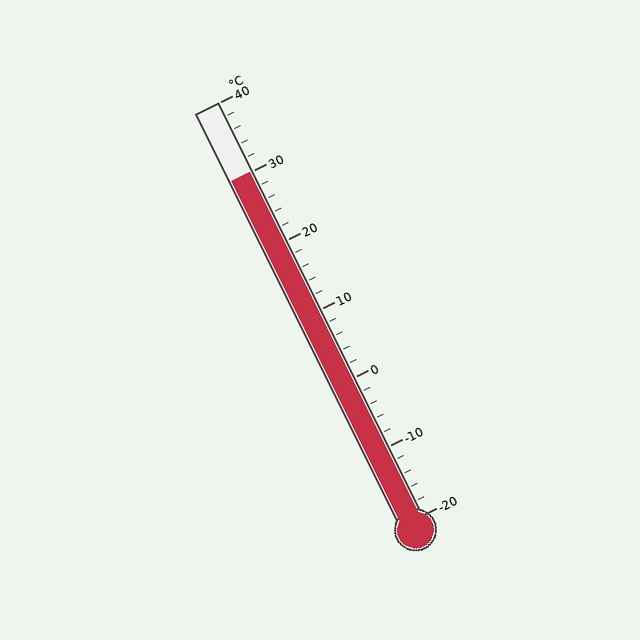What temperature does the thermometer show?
The thermometer shows approximately 30°C.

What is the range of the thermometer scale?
The thermometer scale ranges from -20°C to 40°C.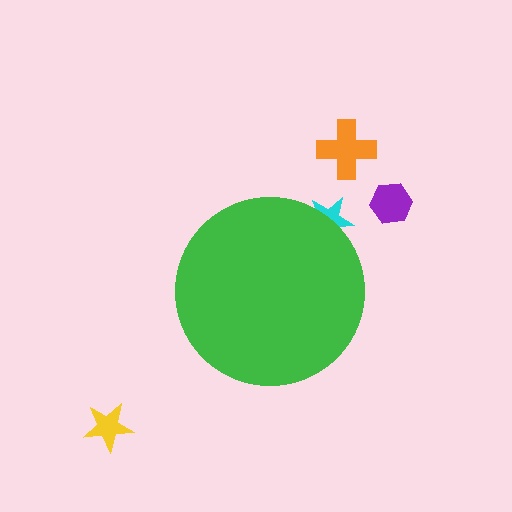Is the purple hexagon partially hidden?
No, the purple hexagon is fully visible.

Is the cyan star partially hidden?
Yes, the cyan star is partially hidden behind the green circle.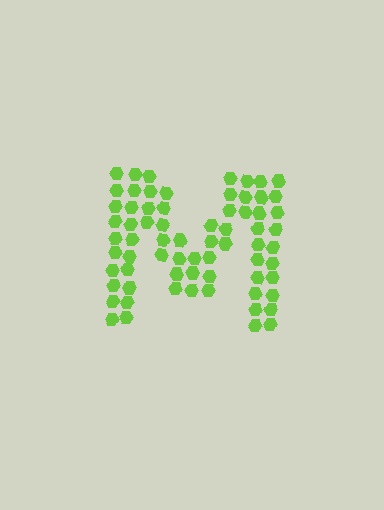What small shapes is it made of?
It is made of small hexagons.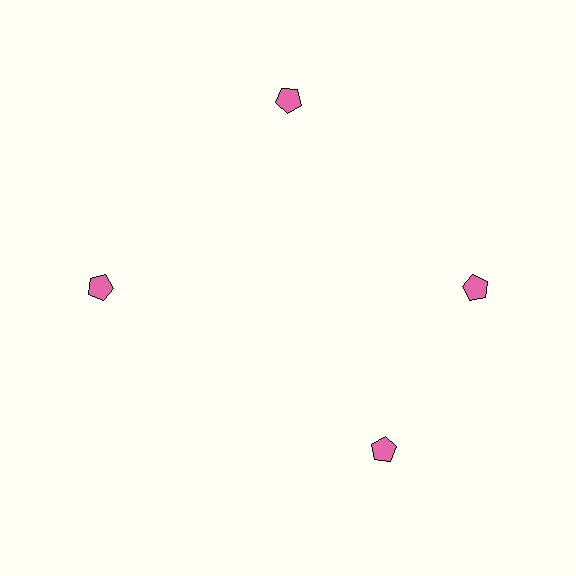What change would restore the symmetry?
The symmetry would be restored by rotating it back into even spacing with its neighbors so that all 4 pentagons sit at equal angles and equal distance from the center.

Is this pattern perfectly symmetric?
No. The 4 pink pentagons are arranged in a ring, but one element near the 6 o'clock position is rotated out of alignment along the ring, breaking the 4-fold rotational symmetry.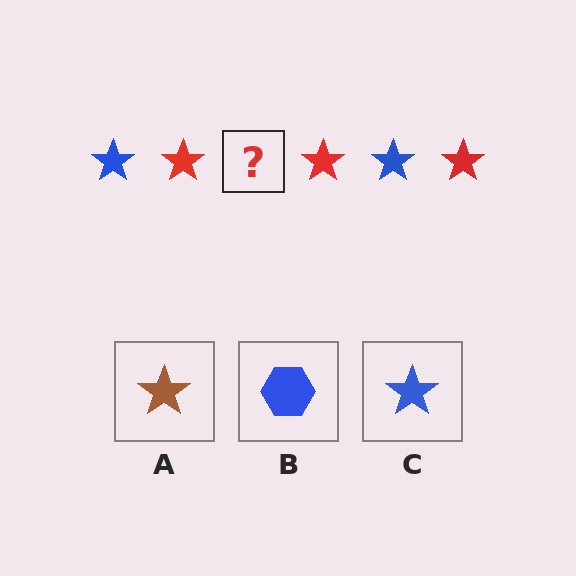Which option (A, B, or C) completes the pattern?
C.